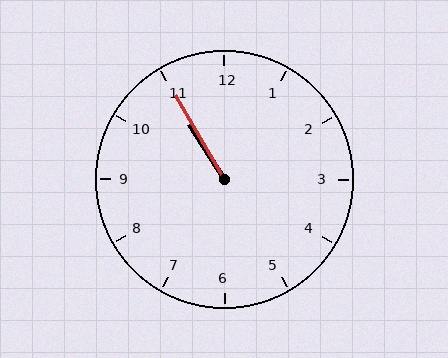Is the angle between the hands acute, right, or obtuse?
It is acute.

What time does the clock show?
10:55.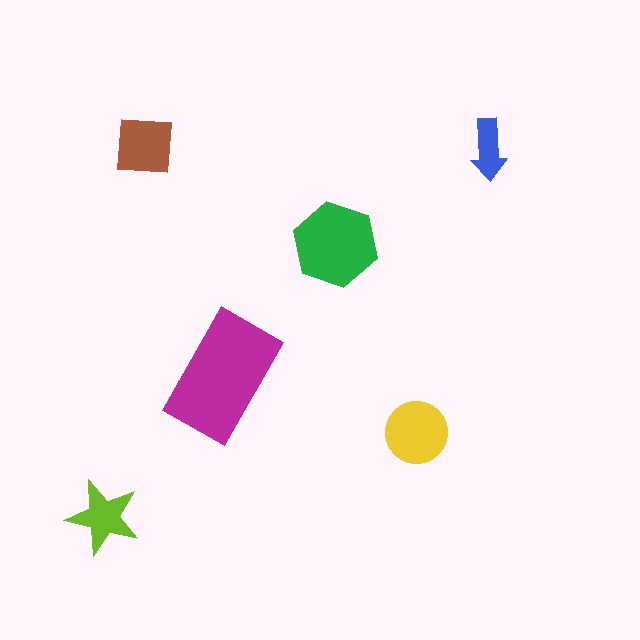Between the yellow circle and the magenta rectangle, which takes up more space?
The magenta rectangle.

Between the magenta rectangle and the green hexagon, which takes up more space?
The magenta rectangle.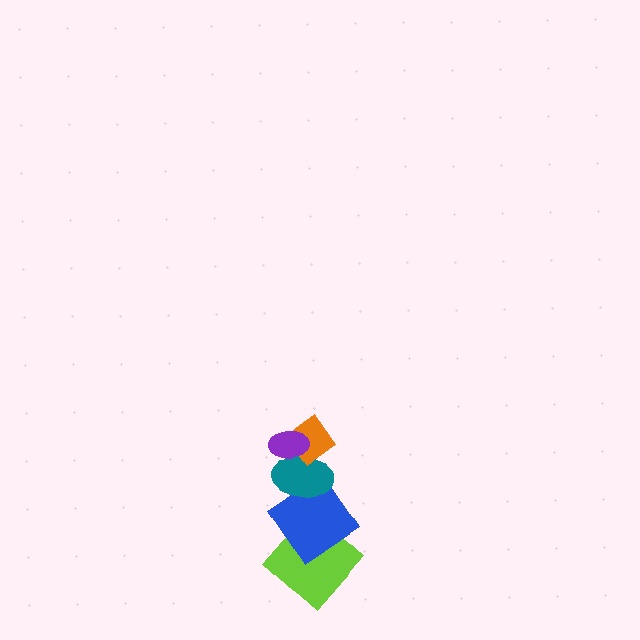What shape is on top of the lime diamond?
The blue diamond is on top of the lime diamond.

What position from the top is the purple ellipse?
The purple ellipse is 1st from the top.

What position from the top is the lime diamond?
The lime diamond is 5th from the top.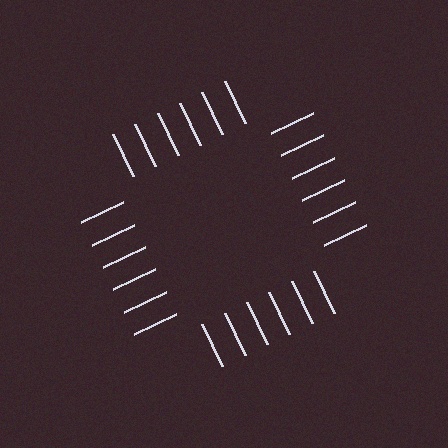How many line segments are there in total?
24 — 6 along each of the 4 edges.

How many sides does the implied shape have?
4 sides — the line-ends trace a square.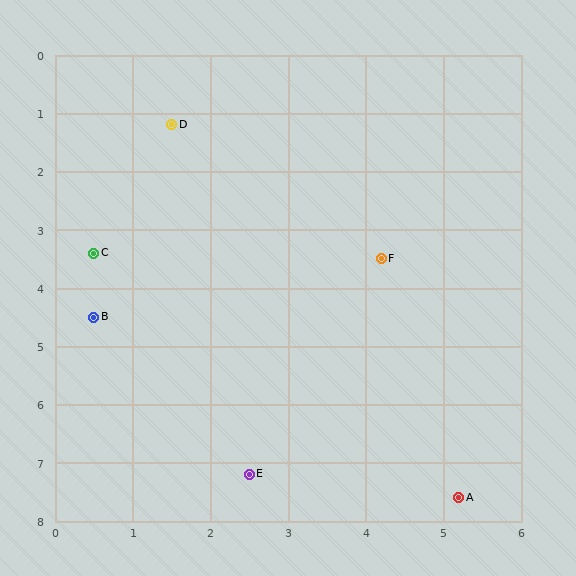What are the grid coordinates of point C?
Point C is at approximately (0.5, 3.4).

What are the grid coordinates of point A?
Point A is at approximately (5.2, 7.6).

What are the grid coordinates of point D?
Point D is at approximately (1.5, 1.2).